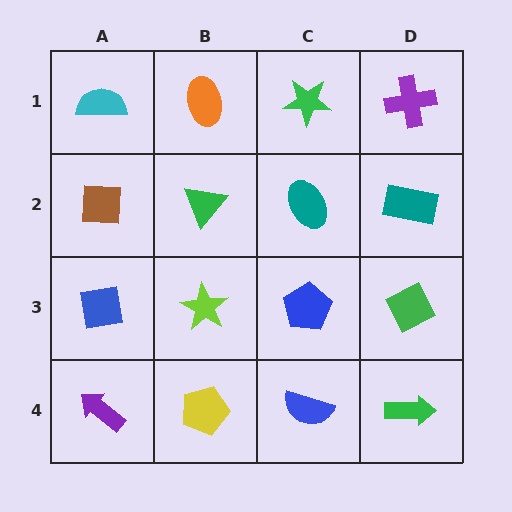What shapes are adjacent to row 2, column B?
An orange ellipse (row 1, column B), a lime star (row 3, column B), a brown square (row 2, column A), a teal ellipse (row 2, column C).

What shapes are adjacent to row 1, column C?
A teal ellipse (row 2, column C), an orange ellipse (row 1, column B), a purple cross (row 1, column D).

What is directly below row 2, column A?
A blue square.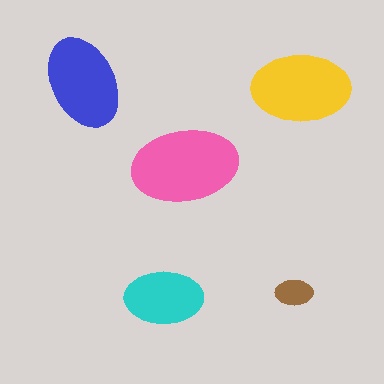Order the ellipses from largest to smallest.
the pink one, the yellow one, the blue one, the cyan one, the brown one.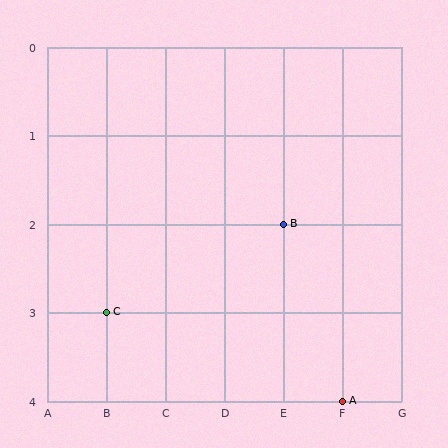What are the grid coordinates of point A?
Point A is at grid coordinates (F, 4).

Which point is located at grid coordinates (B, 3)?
Point C is at (B, 3).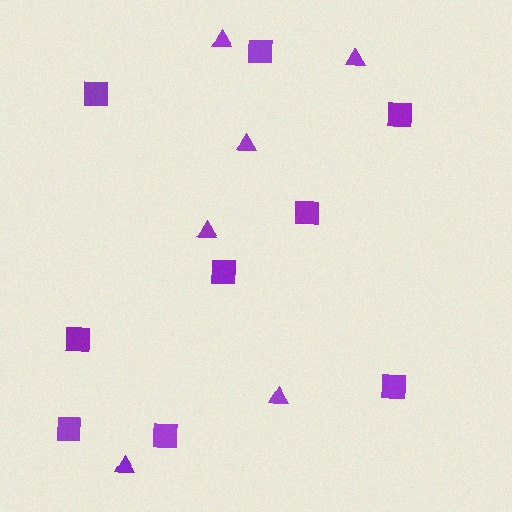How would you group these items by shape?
There are 2 groups: one group of triangles (6) and one group of squares (9).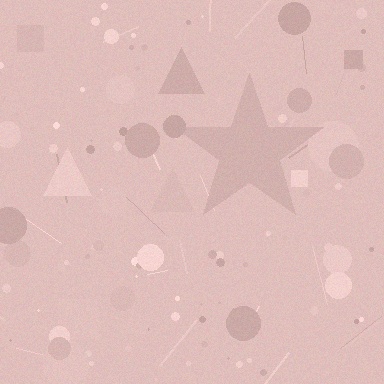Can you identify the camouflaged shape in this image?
The camouflaged shape is a star.